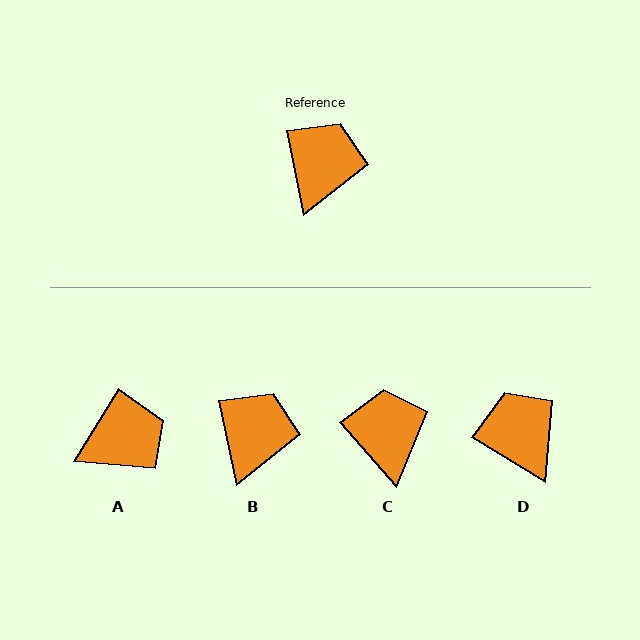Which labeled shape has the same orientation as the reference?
B.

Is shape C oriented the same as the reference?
No, it is off by about 30 degrees.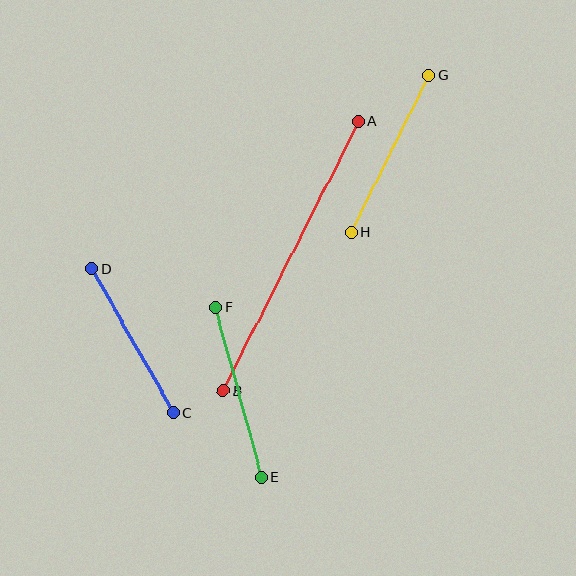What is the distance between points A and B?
The distance is approximately 301 pixels.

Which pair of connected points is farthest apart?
Points A and B are farthest apart.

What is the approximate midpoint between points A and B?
The midpoint is at approximately (291, 256) pixels.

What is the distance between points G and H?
The distance is approximately 175 pixels.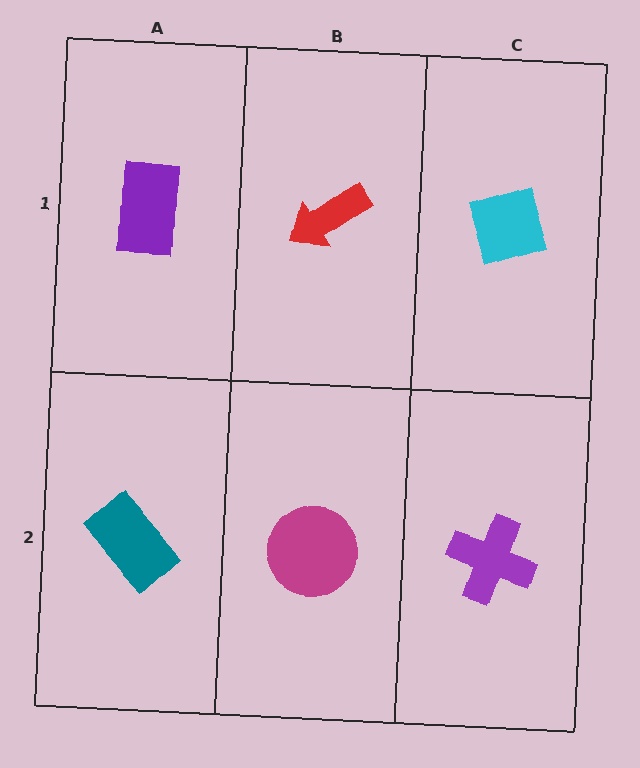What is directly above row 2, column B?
A red arrow.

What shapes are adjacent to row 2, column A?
A purple rectangle (row 1, column A), a magenta circle (row 2, column B).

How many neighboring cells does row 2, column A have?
2.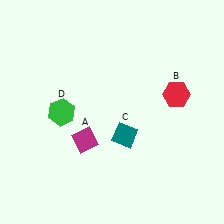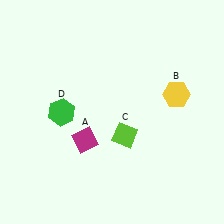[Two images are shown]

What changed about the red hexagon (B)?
In Image 1, B is red. In Image 2, it changed to yellow.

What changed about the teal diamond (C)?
In Image 1, C is teal. In Image 2, it changed to lime.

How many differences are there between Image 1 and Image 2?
There are 2 differences between the two images.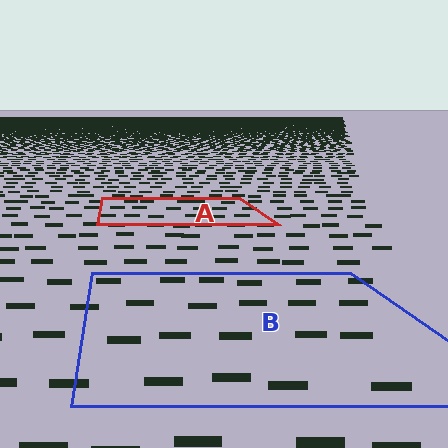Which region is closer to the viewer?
Region B is closer. The texture elements there are larger and more spread out.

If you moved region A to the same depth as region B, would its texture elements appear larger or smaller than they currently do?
They would appear larger. At a closer depth, the same texture elements are projected at a bigger on-screen size.